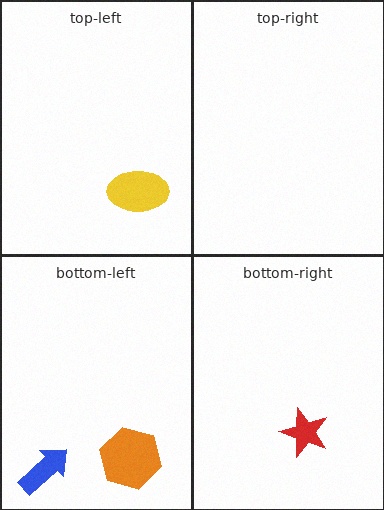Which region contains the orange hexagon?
The bottom-left region.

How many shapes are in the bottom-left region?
2.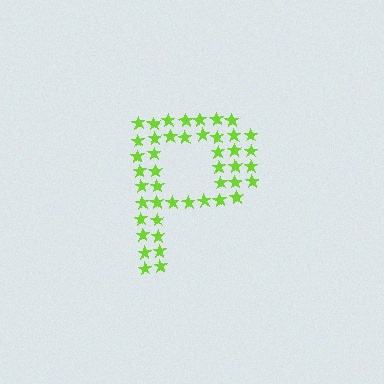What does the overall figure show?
The overall figure shows the letter P.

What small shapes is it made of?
It is made of small stars.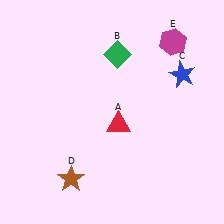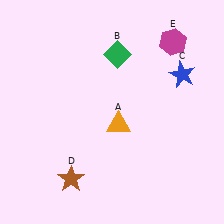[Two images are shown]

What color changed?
The triangle (A) changed from red in Image 1 to orange in Image 2.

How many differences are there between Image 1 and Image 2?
There is 1 difference between the two images.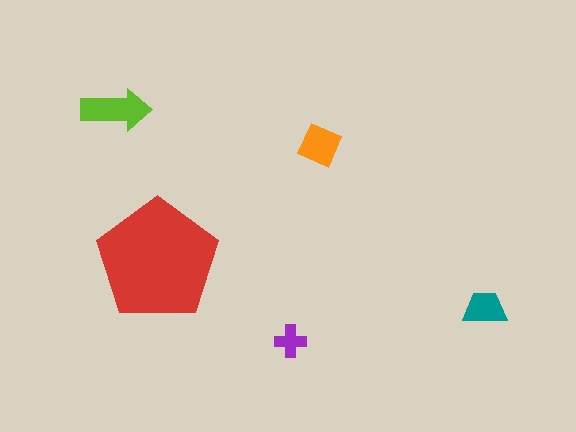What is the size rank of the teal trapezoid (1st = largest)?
4th.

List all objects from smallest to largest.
The purple cross, the teal trapezoid, the orange diamond, the lime arrow, the red pentagon.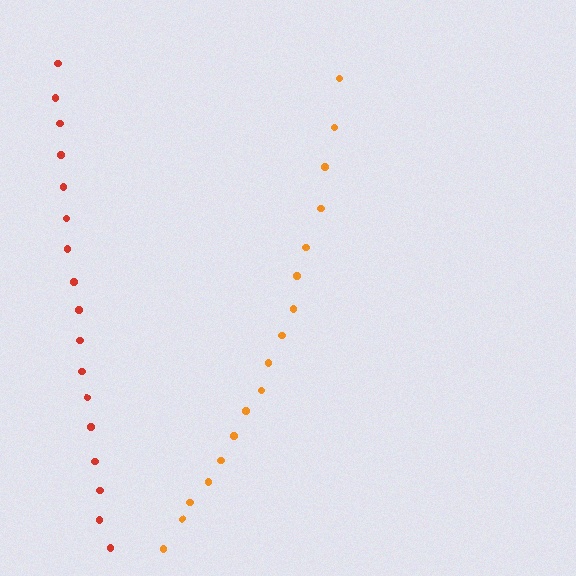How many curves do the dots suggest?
There are 2 distinct paths.